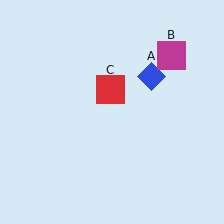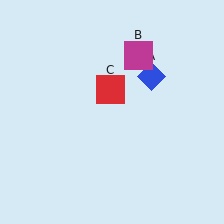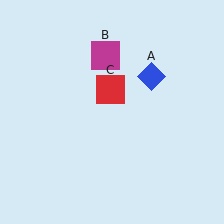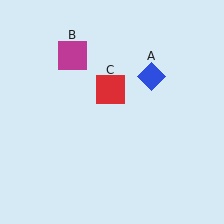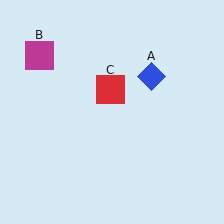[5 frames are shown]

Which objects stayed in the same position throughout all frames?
Blue diamond (object A) and red square (object C) remained stationary.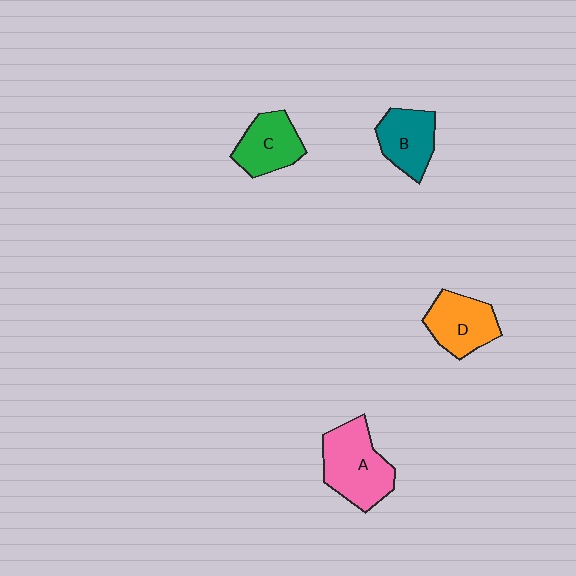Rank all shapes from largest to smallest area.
From largest to smallest: A (pink), D (orange), C (green), B (teal).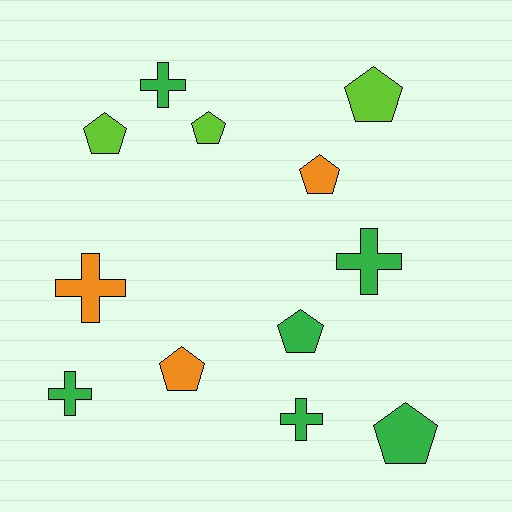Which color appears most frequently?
Green, with 6 objects.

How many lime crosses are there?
There are no lime crosses.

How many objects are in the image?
There are 12 objects.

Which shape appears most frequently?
Pentagon, with 7 objects.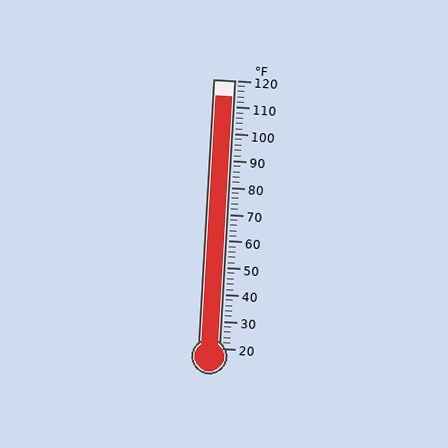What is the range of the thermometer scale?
The thermometer scale ranges from 20°F to 120°F.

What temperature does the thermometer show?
The thermometer shows approximately 114°F.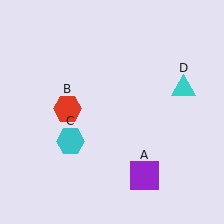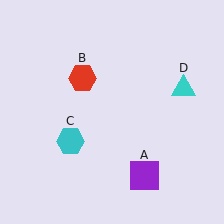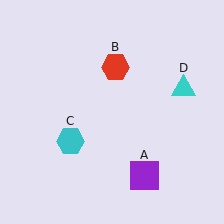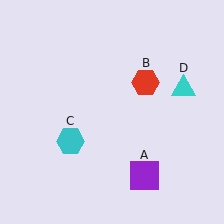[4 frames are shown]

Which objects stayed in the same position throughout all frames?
Purple square (object A) and cyan hexagon (object C) and cyan triangle (object D) remained stationary.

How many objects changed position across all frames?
1 object changed position: red hexagon (object B).